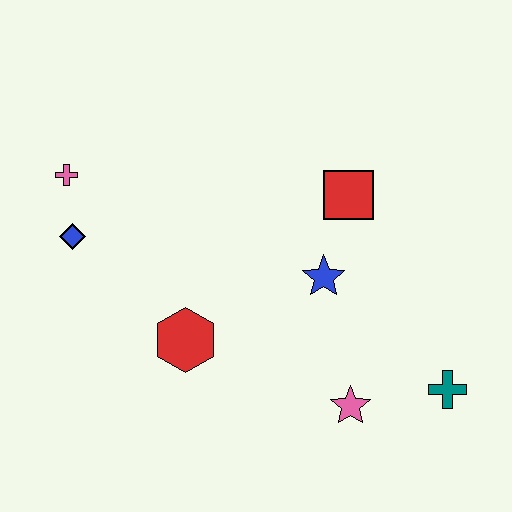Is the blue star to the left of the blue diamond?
No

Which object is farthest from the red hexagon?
The teal cross is farthest from the red hexagon.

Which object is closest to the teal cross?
The pink star is closest to the teal cross.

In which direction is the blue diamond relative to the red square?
The blue diamond is to the left of the red square.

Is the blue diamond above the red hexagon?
Yes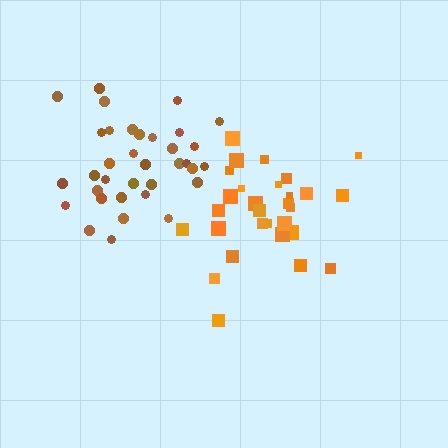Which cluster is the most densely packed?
Brown.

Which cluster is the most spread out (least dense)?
Orange.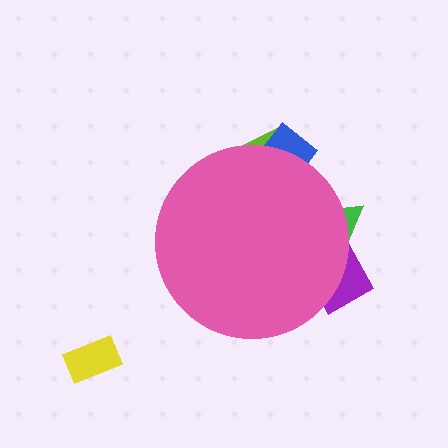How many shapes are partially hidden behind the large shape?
4 shapes are partially hidden.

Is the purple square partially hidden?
Yes, the purple square is partially hidden behind the pink circle.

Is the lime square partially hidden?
Yes, the lime square is partially hidden behind the pink circle.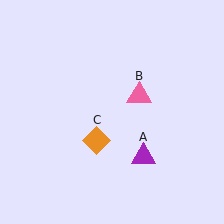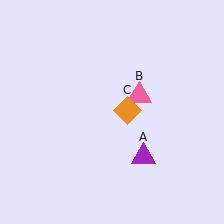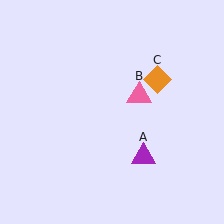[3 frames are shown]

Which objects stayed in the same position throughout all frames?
Purple triangle (object A) and pink triangle (object B) remained stationary.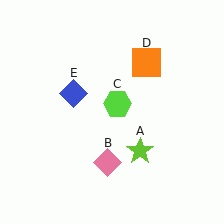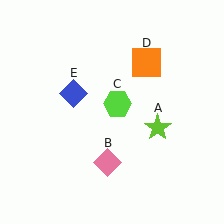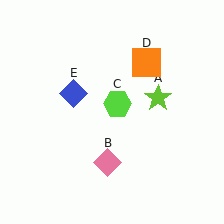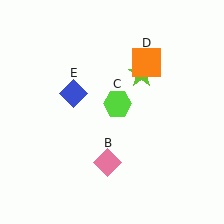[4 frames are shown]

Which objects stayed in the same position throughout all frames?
Pink diamond (object B) and lime hexagon (object C) and orange square (object D) and blue diamond (object E) remained stationary.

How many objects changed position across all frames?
1 object changed position: lime star (object A).